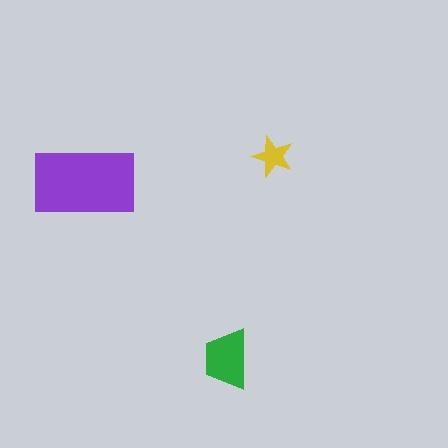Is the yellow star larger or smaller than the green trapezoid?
Smaller.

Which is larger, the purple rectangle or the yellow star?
The purple rectangle.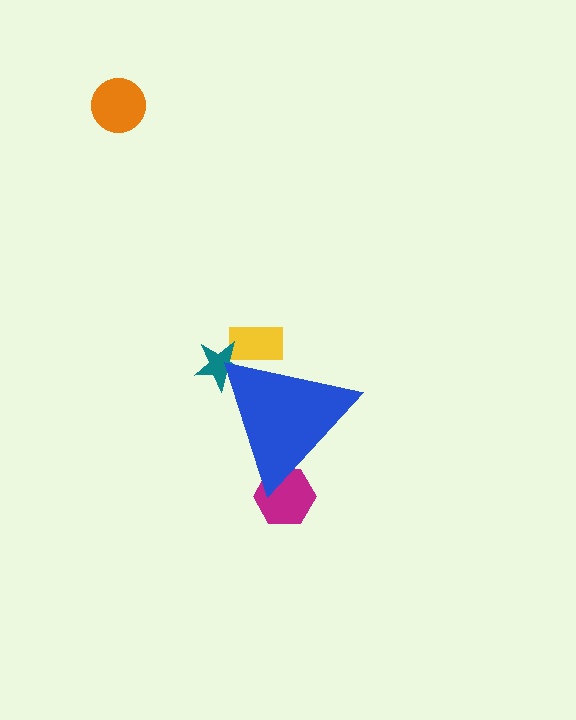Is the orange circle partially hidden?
No, the orange circle is fully visible.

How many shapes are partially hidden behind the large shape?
3 shapes are partially hidden.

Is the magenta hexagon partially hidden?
Yes, the magenta hexagon is partially hidden behind the blue triangle.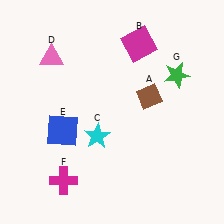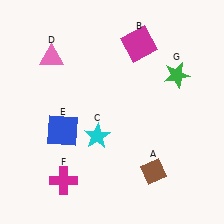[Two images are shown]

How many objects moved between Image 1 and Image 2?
1 object moved between the two images.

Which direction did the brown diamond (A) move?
The brown diamond (A) moved down.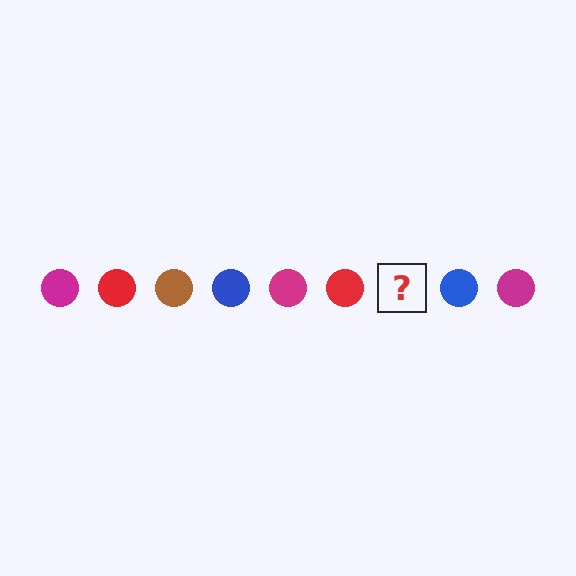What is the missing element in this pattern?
The missing element is a brown circle.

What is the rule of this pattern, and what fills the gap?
The rule is that the pattern cycles through magenta, red, brown, blue circles. The gap should be filled with a brown circle.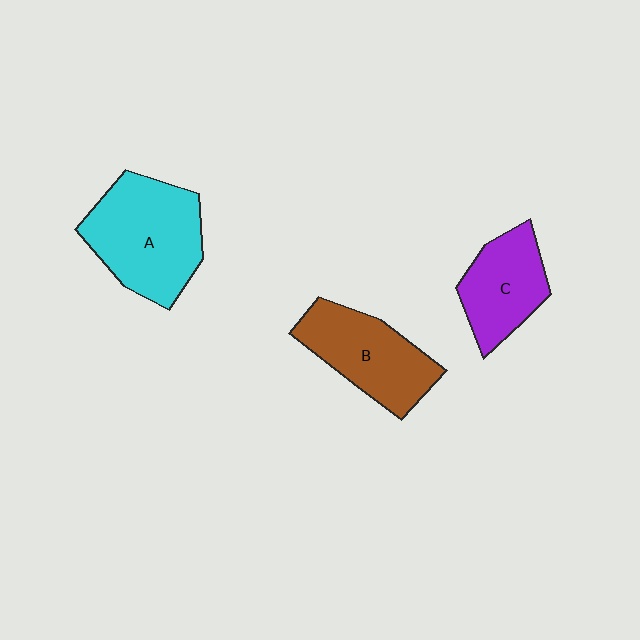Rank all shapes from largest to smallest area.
From largest to smallest: A (cyan), B (brown), C (purple).